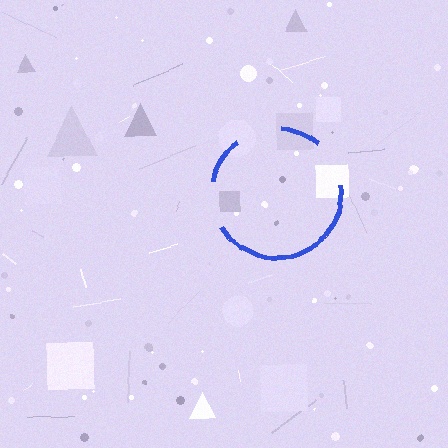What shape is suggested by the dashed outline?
The dashed outline suggests a circle.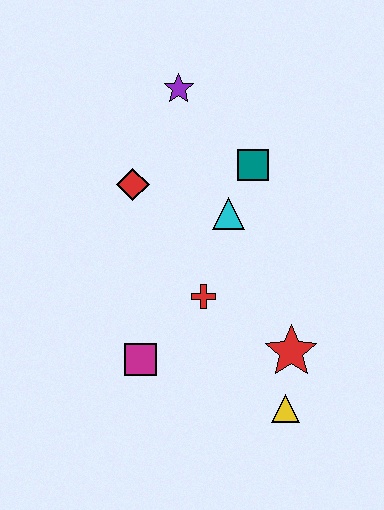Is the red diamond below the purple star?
Yes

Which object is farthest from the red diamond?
The yellow triangle is farthest from the red diamond.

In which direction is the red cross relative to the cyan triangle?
The red cross is below the cyan triangle.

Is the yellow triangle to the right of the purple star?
Yes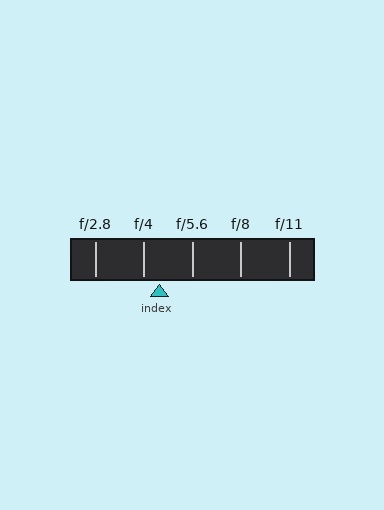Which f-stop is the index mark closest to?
The index mark is closest to f/4.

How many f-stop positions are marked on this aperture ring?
There are 5 f-stop positions marked.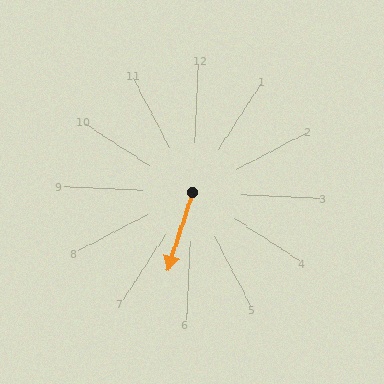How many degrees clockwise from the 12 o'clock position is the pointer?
Approximately 195 degrees.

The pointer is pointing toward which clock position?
Roughly 7 o'clock.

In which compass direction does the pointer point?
South.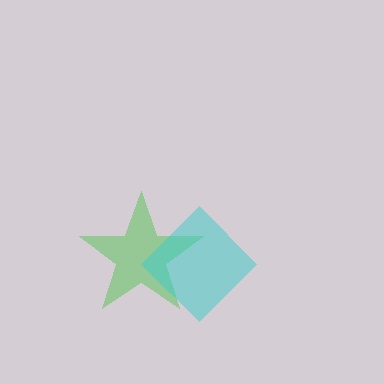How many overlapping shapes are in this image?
There are 2 overlapping shapes in the image.